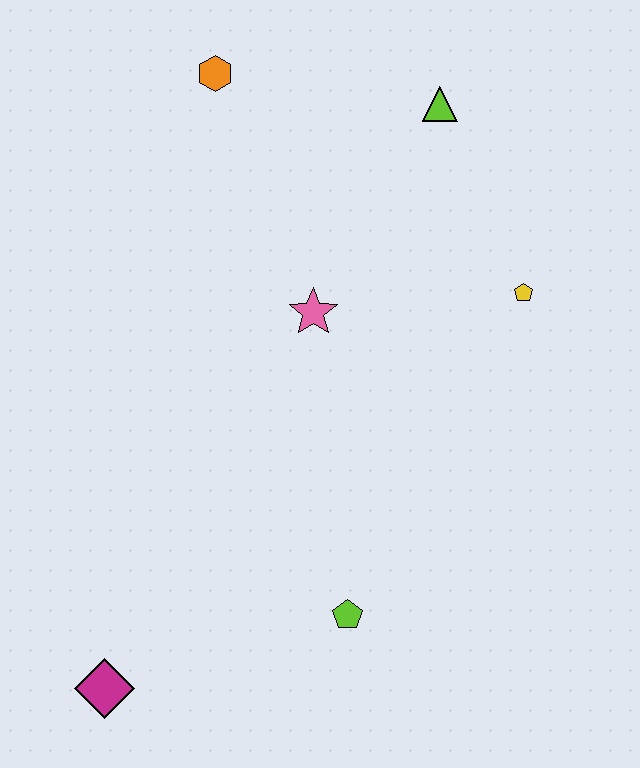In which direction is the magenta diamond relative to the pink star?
The magenta diamond is below the pink star.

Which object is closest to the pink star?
The yellow pentagon is closest to the pink star.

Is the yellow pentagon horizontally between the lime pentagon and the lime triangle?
No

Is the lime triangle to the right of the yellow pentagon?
No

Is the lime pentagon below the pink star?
Yes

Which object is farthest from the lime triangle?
The magenta diamond is farthest from the lime triangle.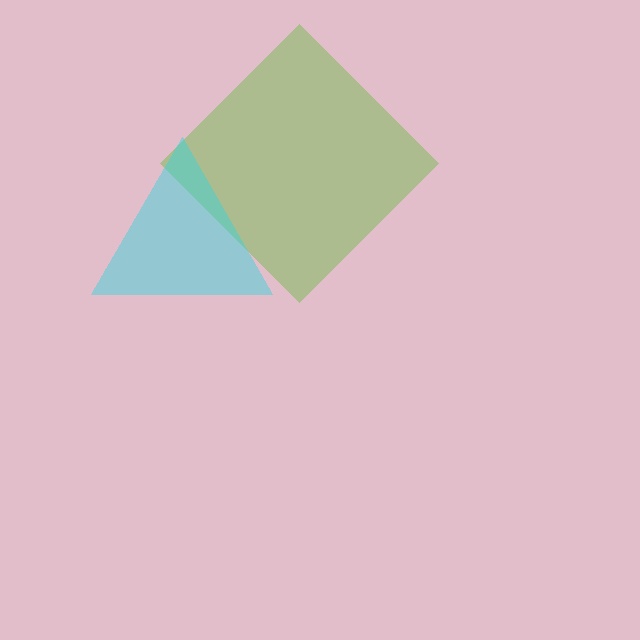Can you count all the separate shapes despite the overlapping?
Yes, there are 2 separate shapes.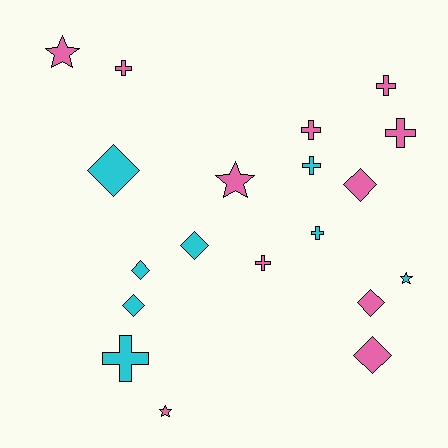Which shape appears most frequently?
Cross, with 8 objects.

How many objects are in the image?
There are 19 objects.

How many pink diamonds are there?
There are 3 pink diamonds.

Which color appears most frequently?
Pink, with 11 objects.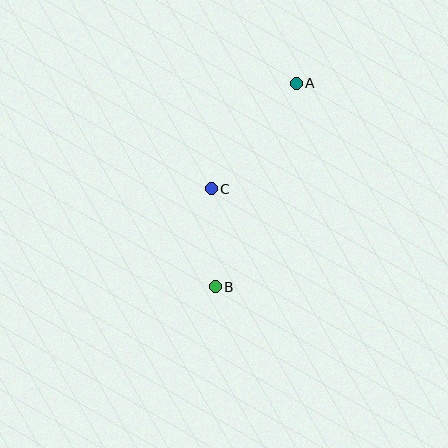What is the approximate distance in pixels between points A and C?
The distance between A and C is approximately 136 pixels.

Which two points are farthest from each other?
Points A and B are farthest from each other.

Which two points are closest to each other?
Points B and C are closest to each other.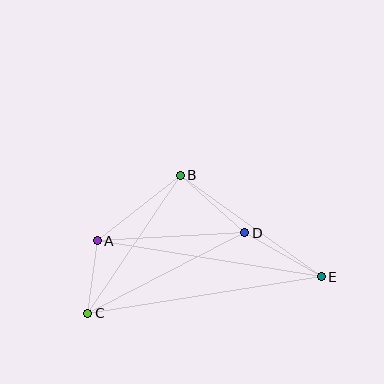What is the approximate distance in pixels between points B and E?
The distance between B and E is approximately 173 pixels.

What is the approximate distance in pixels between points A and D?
The distance between A and D is approximately 147 pixels.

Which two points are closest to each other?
Points A and C are closest to each other.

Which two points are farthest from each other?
Points C and E are farthest from each other.